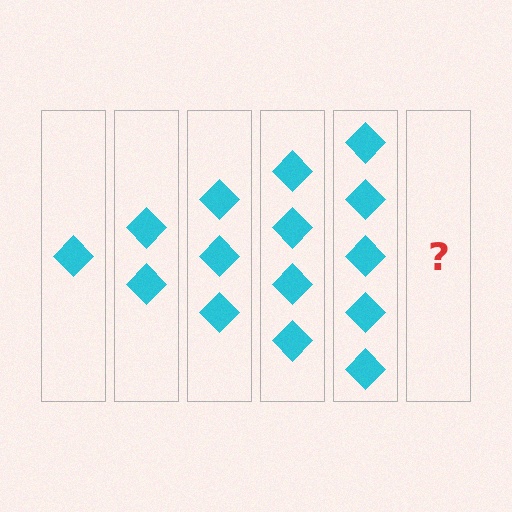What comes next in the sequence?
The next element should be 6 diamonds.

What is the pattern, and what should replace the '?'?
The pattern is that each step adds one more diamond. The '?' should be 6 diamonds.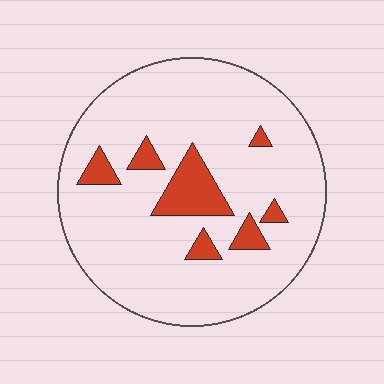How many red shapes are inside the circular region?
7.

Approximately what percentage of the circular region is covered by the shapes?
Approximately 10%.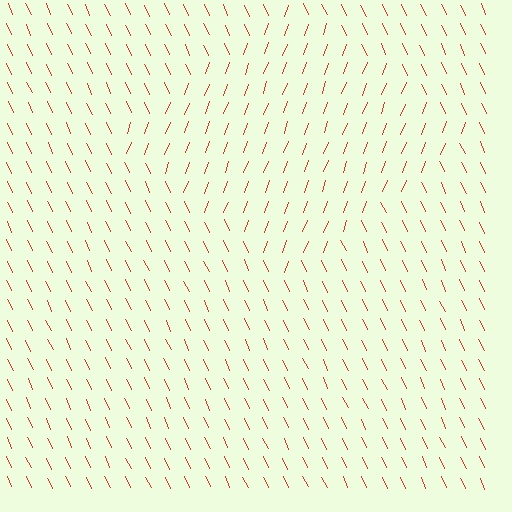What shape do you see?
I see a diamond.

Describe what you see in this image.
The image is filled with small red line segments. A diamond region in the image has lines oriented differently from the surrounding lines, creating a visible texture boundary.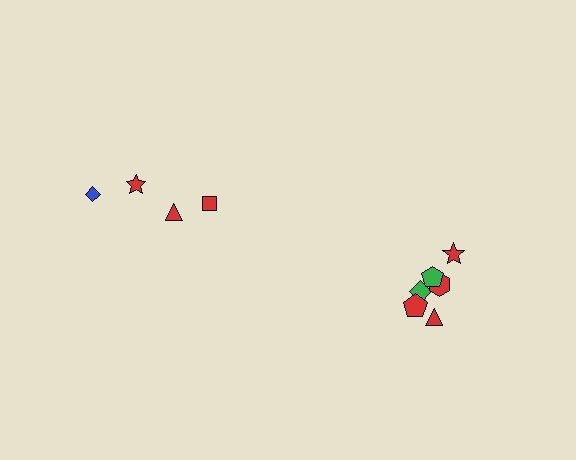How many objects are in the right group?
There are 6 objects.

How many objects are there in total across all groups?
There are 10 objects.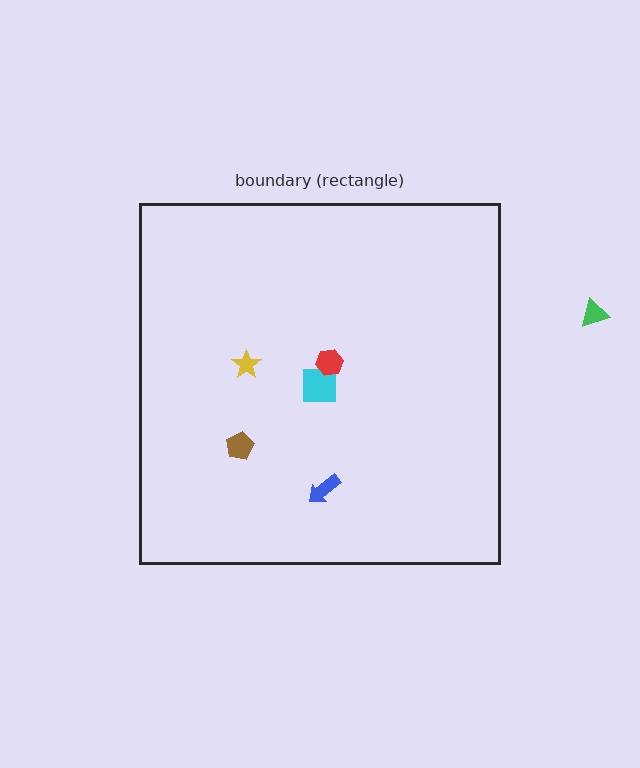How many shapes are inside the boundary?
5 inside, 1 outside.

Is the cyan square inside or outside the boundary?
Inside.